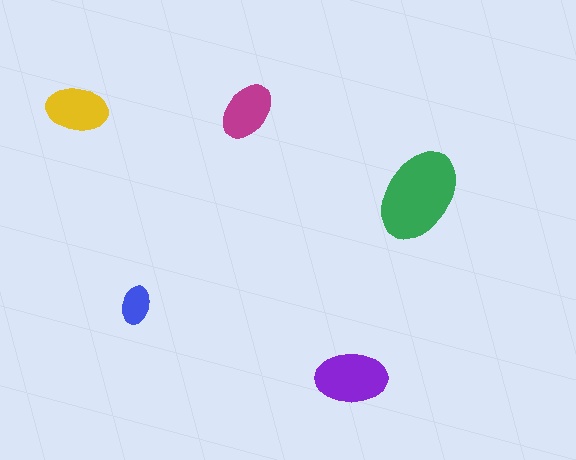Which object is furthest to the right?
The green ellipse is rightmost.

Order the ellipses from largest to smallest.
the green one, the purple one, the yellow one, the magenta one, the blue one.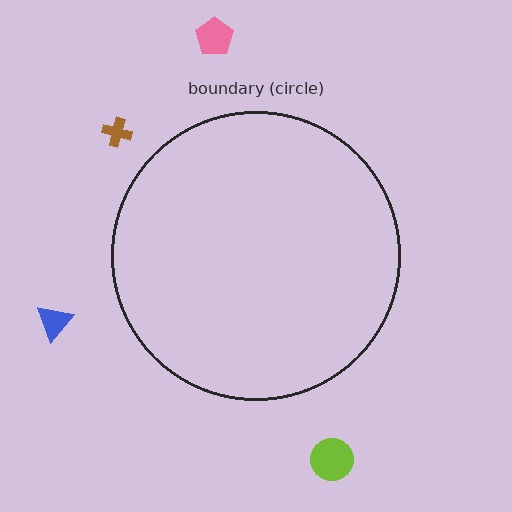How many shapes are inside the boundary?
0 inside, 4 outside.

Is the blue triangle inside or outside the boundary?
Outside.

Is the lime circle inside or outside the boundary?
Outside.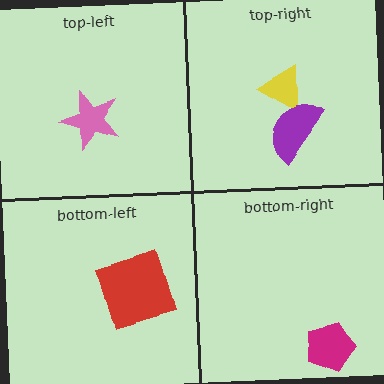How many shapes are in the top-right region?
2.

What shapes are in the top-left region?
The pink star.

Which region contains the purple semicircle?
The top-right region.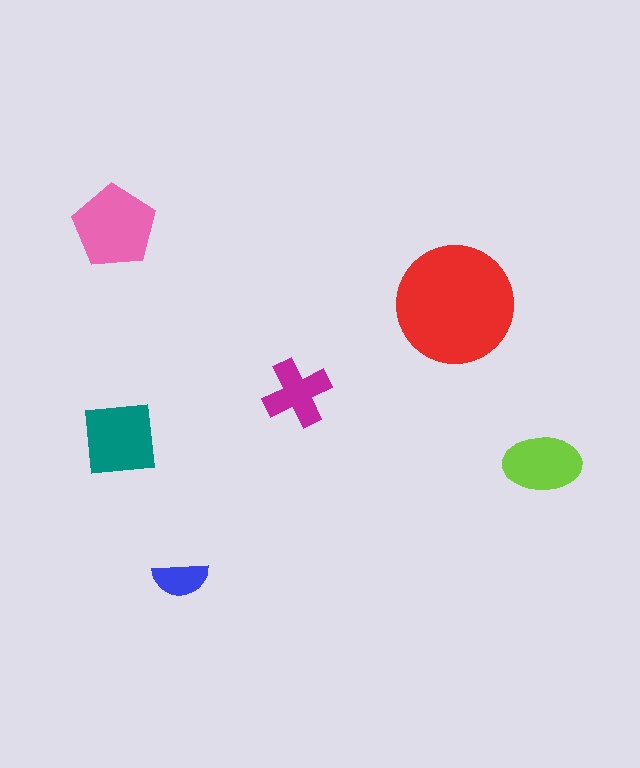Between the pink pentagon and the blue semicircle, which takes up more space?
The pink pentagon.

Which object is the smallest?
The blue semicircle.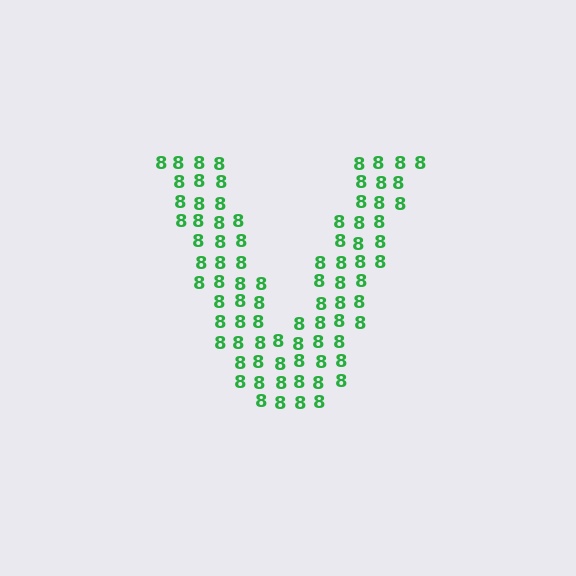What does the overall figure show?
The overall figure shows the letter V.